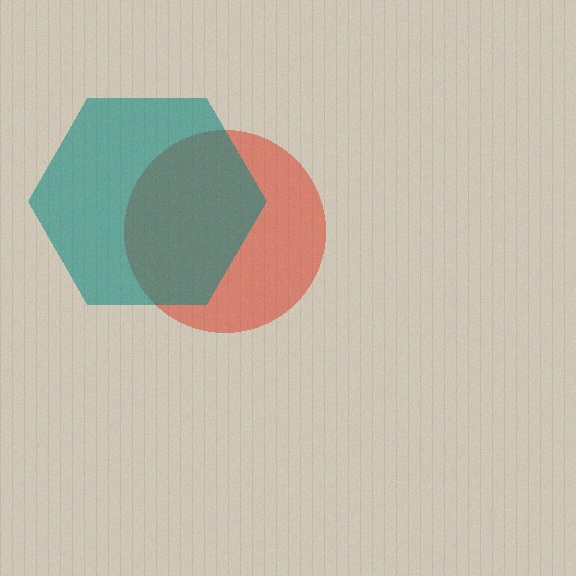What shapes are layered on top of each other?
The layered shapes are: a red circle, a teal hexagon.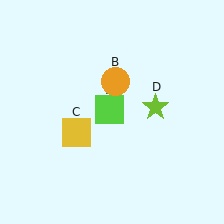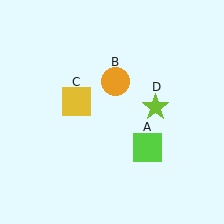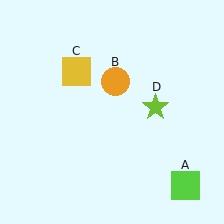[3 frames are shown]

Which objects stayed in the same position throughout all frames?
Orange circle (object B) and lime star (object D) remained stationary.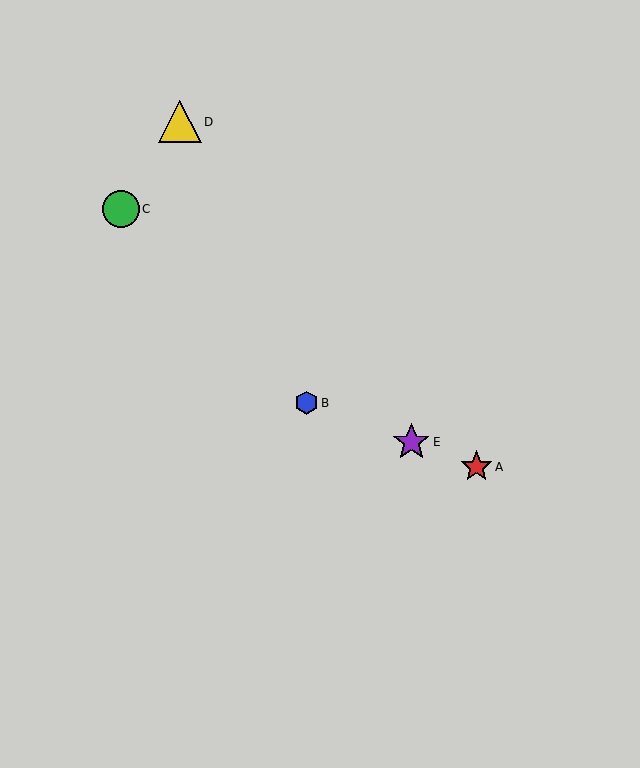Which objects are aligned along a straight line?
Objects A, B, E are aligned along a straight line.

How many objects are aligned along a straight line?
3 objects (A, B, E) are aligned along a straight line.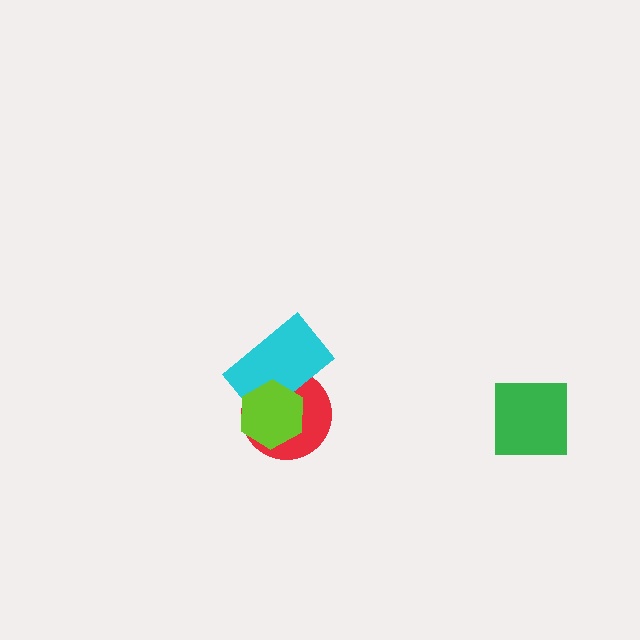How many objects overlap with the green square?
0 objects overlap with the green square.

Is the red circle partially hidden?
Yes, it is partially covered by another shape.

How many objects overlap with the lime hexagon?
2 objects overlap with the lime hexagon.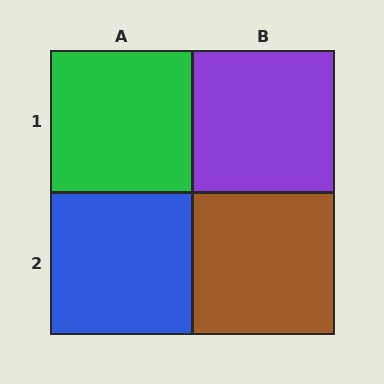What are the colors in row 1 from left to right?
Green, purple.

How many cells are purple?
1 cell is purple.